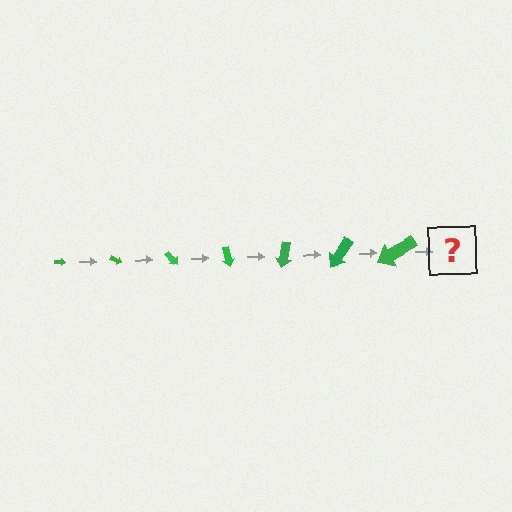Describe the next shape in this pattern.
It should be an arrow, larger than the previous one and rotated 175 degrees from the start.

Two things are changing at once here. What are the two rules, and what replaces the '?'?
The two rules are that the arrow grows larger each step and it rotates 25 degrees each step. The '?' should be an arrow, larger than the previous one and rotated 175 degrees from the start.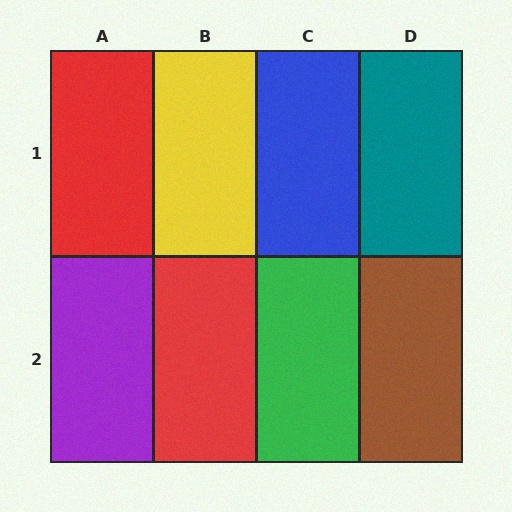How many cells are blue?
1 cell is blue.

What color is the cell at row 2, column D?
Brown.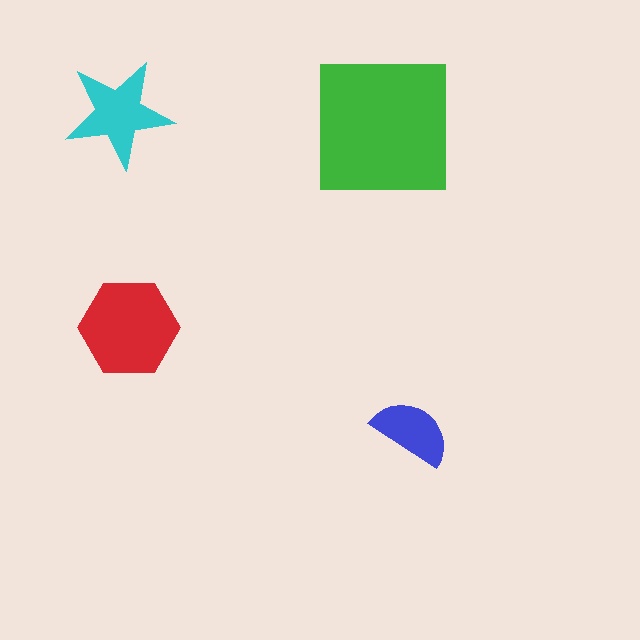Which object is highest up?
The cyan star is topmost.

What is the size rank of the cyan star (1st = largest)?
3rd.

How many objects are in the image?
There are 4 objects in the image.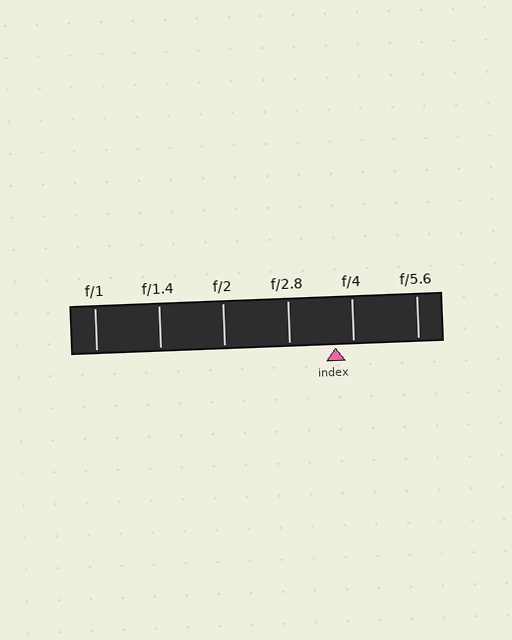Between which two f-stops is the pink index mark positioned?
The index mark is between f/2.8 and f/4.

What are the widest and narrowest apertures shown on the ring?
The widest aperture shown is f/1 and the narrowest is f/5.6.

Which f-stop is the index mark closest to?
The index mark is closest to f/4.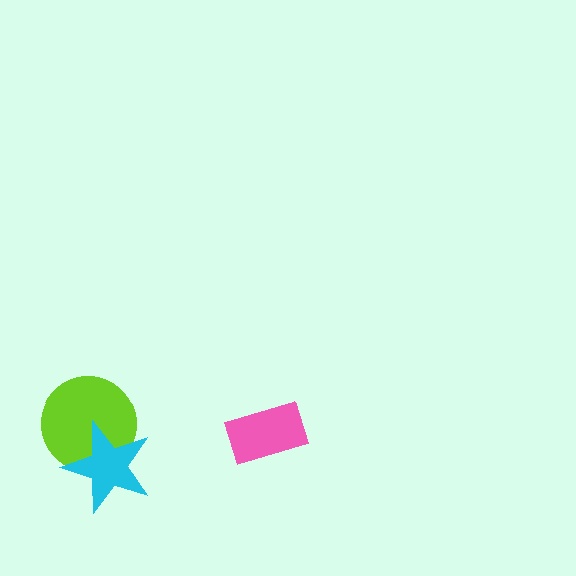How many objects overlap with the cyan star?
1 object overlaps with the cyan star.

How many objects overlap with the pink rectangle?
0 objects overlap with the pink rectangle.